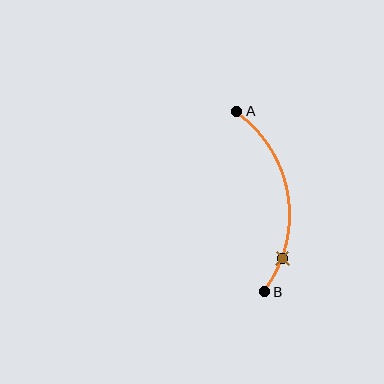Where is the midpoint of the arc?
The arc midpoint is the point on the curve farthest from the straight line joining A and B. It sits to the right of that line.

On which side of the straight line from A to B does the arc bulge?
The arc bulges to the right of the straight line connecting A and B.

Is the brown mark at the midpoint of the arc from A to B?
No. The brown mark lies on the arc but is closer to endpoint B. The arc midpoint would be at the point on the curve equidistant along the arc from both A and B.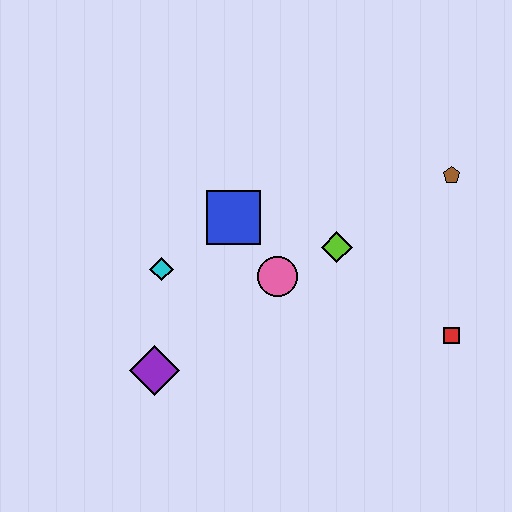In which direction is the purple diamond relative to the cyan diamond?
The purple diamond is below the cyan diamond.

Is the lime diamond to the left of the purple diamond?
No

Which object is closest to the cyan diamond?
The blue square is closest to the cyan diamond.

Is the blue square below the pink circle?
No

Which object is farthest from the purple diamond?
The brown pentagon is farthest from the purple diamond.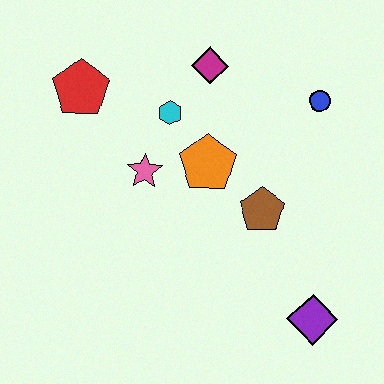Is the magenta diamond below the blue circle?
No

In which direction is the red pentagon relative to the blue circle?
The red pentagon is to the left of the blue circle.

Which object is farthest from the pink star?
The purple diamond is farthest from the pink star.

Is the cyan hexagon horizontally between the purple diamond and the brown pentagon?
No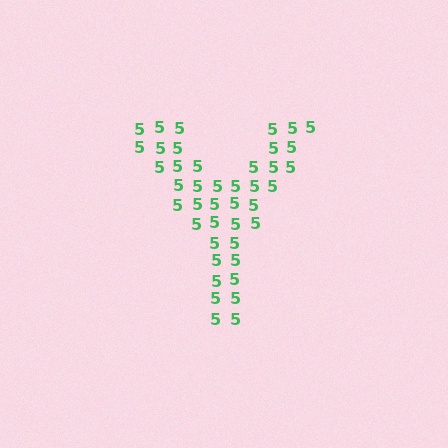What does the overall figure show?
The overall figure shows the letter Y.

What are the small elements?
The small elements are digit 5's.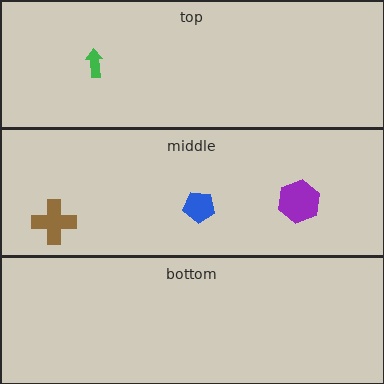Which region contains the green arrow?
The top region.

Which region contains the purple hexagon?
The middle region.